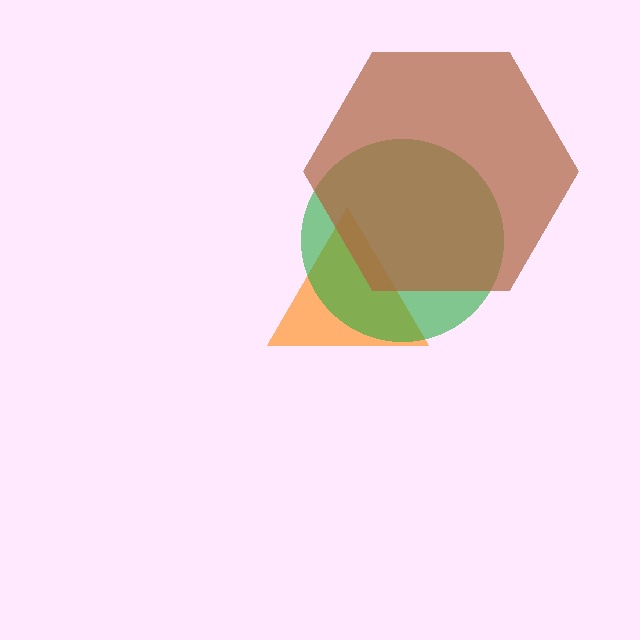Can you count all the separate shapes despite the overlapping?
Yes, there are 3 separate shapes.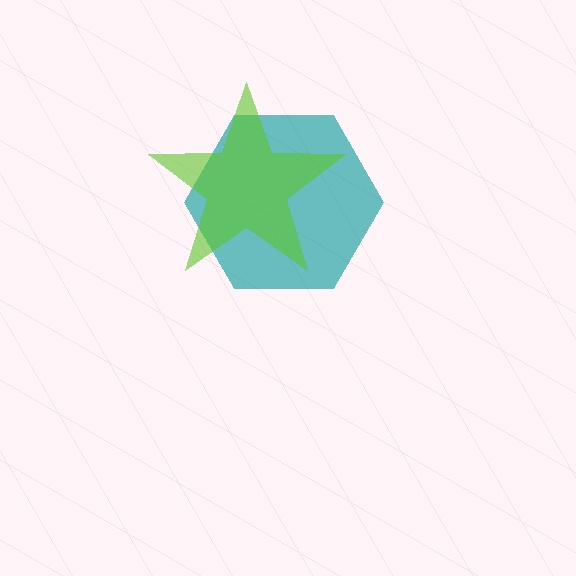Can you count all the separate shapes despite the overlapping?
Yes, there are 2 separate shapes.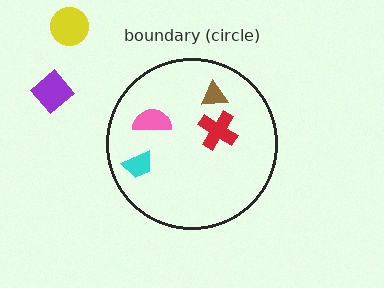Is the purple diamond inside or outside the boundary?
Outside.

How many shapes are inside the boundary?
4 inside, 2 outside.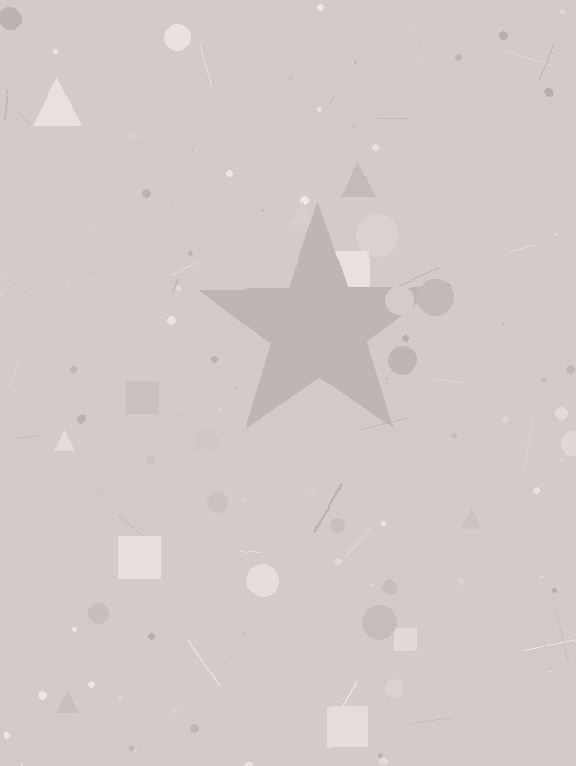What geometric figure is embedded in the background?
A star is embedded in the background.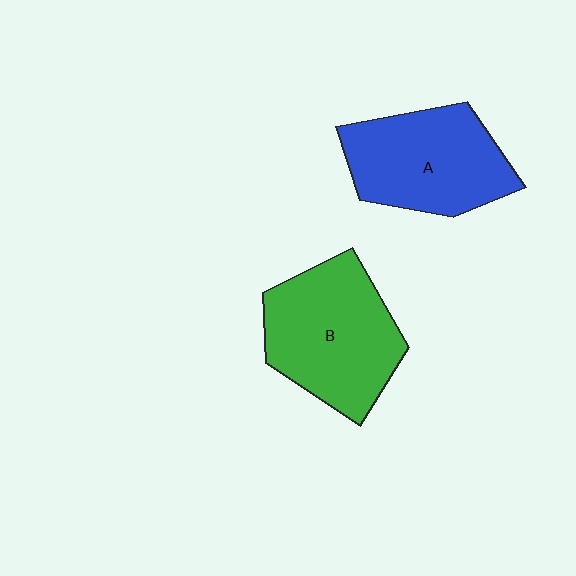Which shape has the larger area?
Shape B (green).